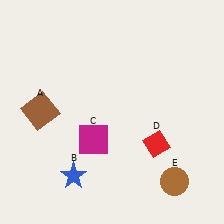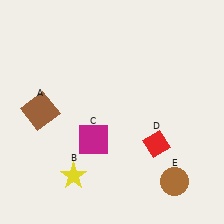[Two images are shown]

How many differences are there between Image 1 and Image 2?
There is 1 difference between the two images.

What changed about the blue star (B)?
In Image 1, B is blue. In Image 2, it changed to yellow.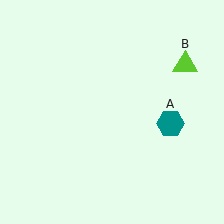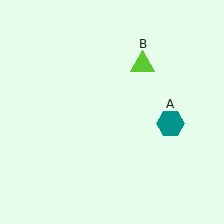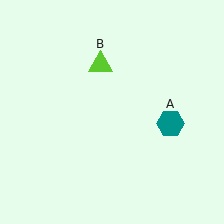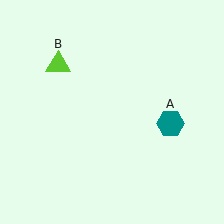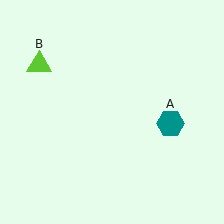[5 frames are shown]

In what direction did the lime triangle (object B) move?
The lime triangle (object B) moved left.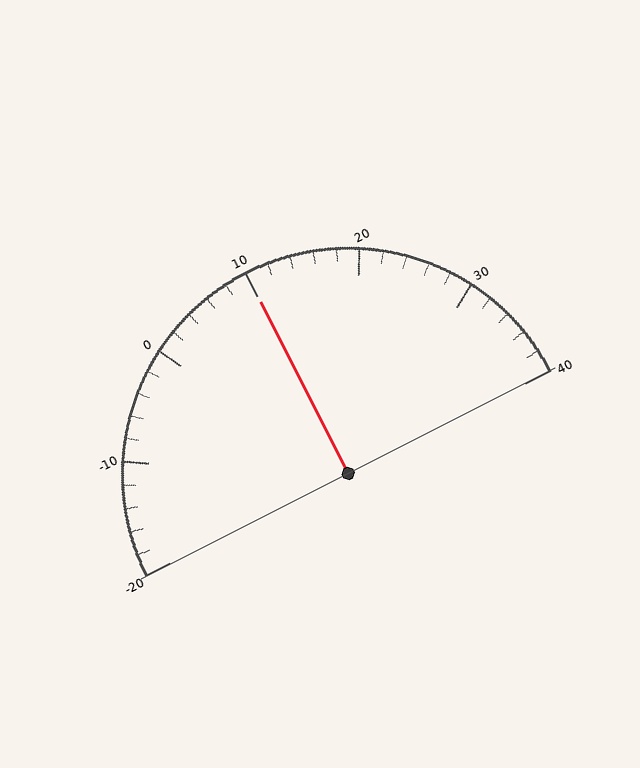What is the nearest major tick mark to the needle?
The nearest major tick mark is 10.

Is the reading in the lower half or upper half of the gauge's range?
The reading is in the upper half of the range (-20 to 40).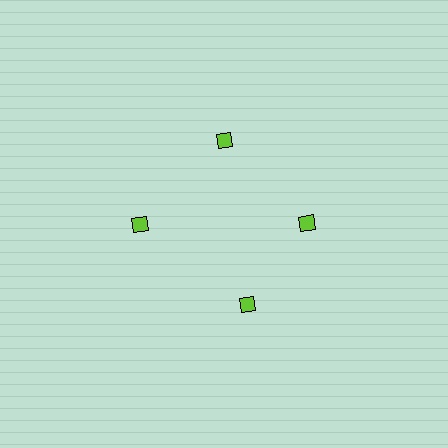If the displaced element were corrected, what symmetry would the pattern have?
It would have 4-fold rotational symmetry — the pattern would map onto itself every 90 degrees.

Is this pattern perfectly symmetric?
No. The 4 lime diamonds are arranged in a ring, but one element near the 6 o'clock position is rotated out of alignment along the ring, breaking the 4-fold rotational symmetry.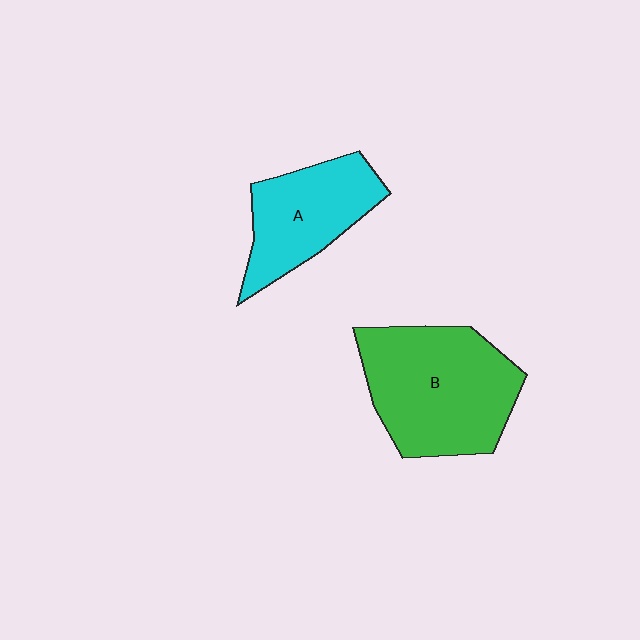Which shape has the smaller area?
Shape A (cyan).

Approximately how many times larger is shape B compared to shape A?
Approximately 1.5 times.